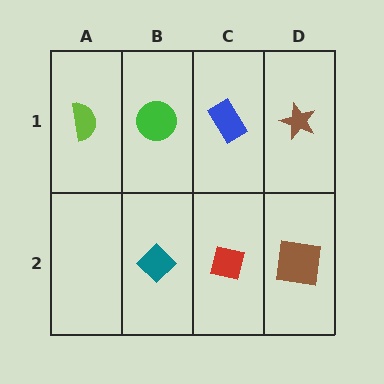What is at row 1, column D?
A brown star.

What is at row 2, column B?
A teal diamond.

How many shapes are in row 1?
4 shapes.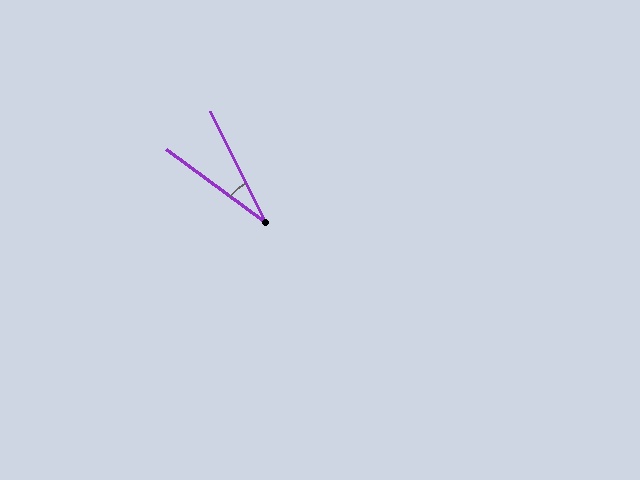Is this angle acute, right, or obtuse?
It is acute.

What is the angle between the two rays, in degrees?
Approximately 28 degrees.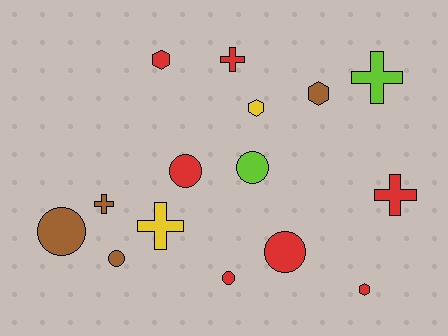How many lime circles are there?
There is 1 lime circle.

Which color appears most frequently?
Red, with 7 objects.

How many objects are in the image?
There are 15 objects.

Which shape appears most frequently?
Circle, with 6 objects.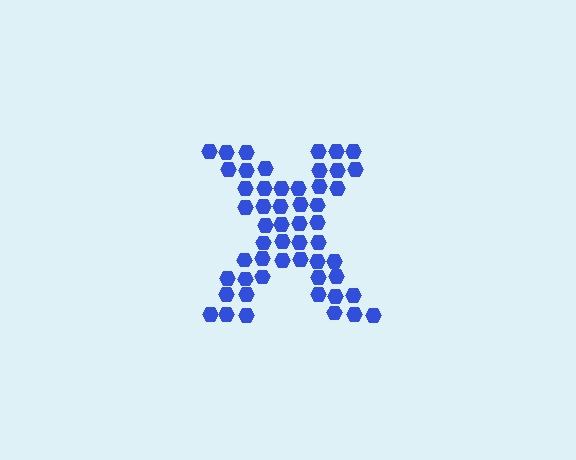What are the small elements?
The small elements are hexagons.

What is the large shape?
The large shape is the letter X.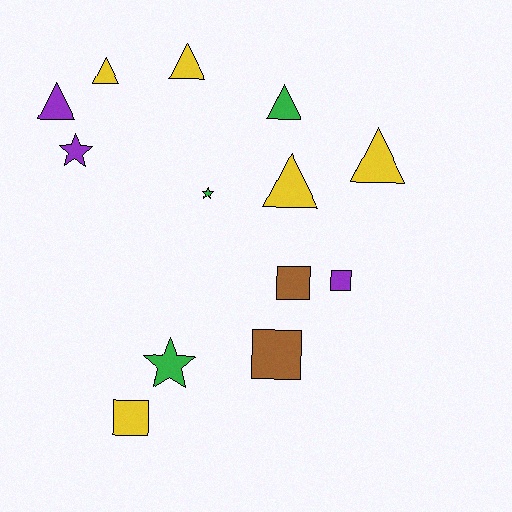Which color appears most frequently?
Yellow, with 5 objects.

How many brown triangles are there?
There are no brown triangles.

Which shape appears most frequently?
Triangle, with 6 objects.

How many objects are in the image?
There are 13 objects.